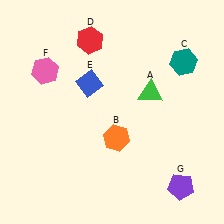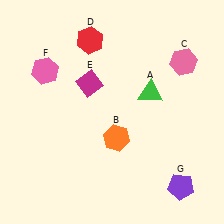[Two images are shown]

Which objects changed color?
C changed from teal to pink. E changed from blue to magenta.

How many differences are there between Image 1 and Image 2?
There are 2 differences between the two images.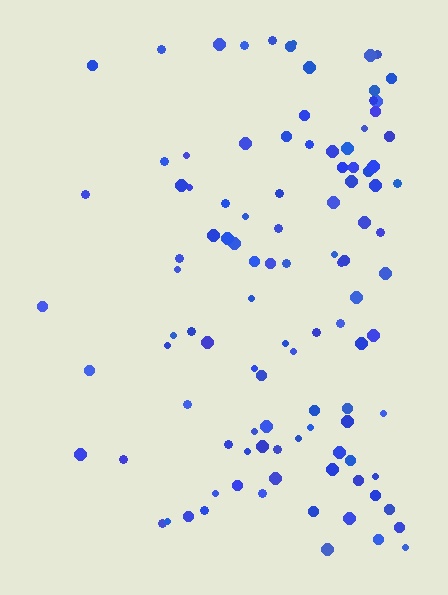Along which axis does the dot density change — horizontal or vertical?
Horizontal.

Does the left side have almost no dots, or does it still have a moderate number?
Still a moderate number, just noticeably fewer than the right.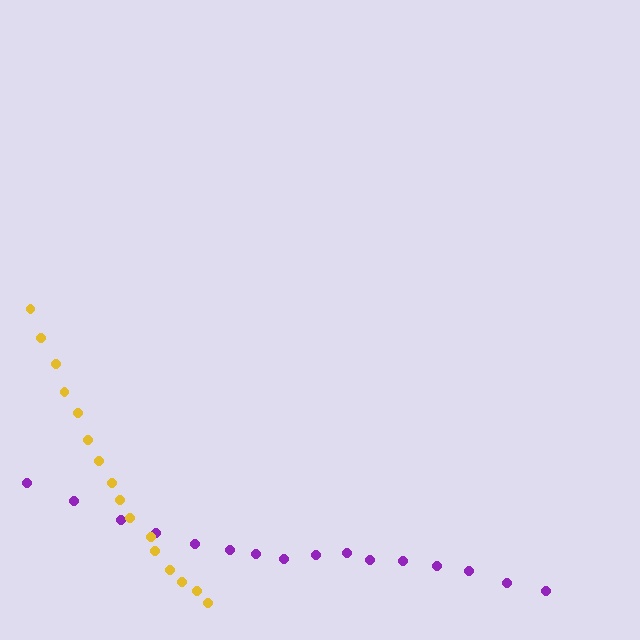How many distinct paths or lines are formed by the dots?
There are 2 distinct paths.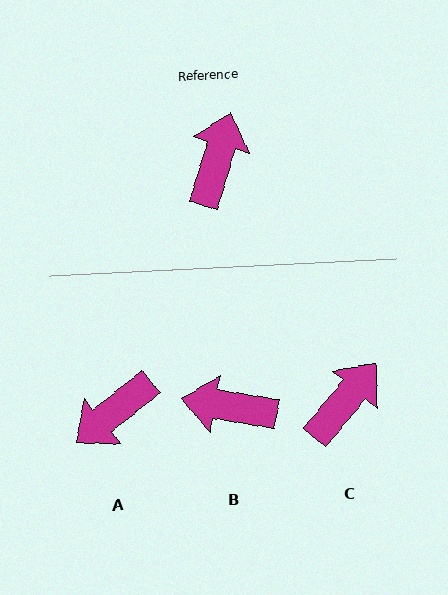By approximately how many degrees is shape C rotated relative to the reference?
Approximately 23 degrees clockwise.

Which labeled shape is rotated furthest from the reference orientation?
A, about 146 degrees away.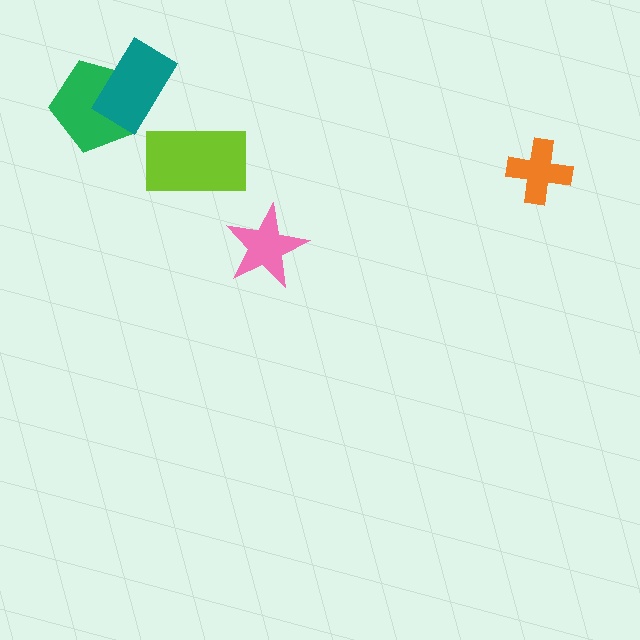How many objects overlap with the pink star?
0 objects overlap with the pink star.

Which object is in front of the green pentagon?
The teal rectangle is in front of the green pentagon.